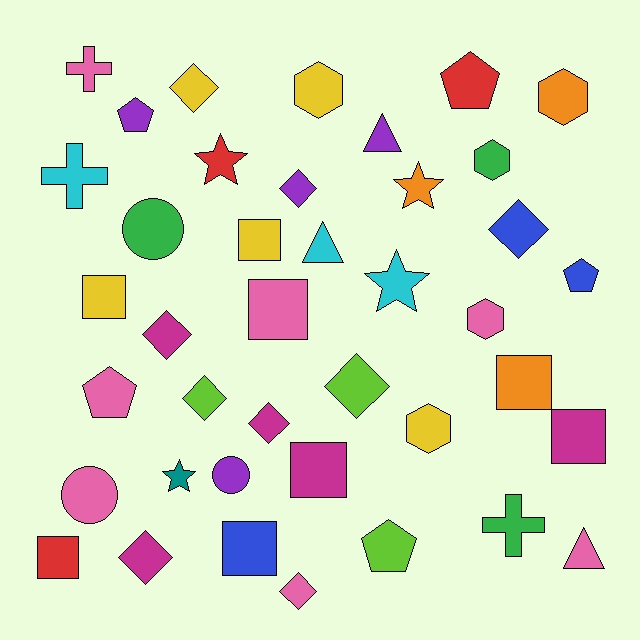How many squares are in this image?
There are 8 squares.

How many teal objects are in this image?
There is 1 teal object.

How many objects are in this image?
There are 40 objects.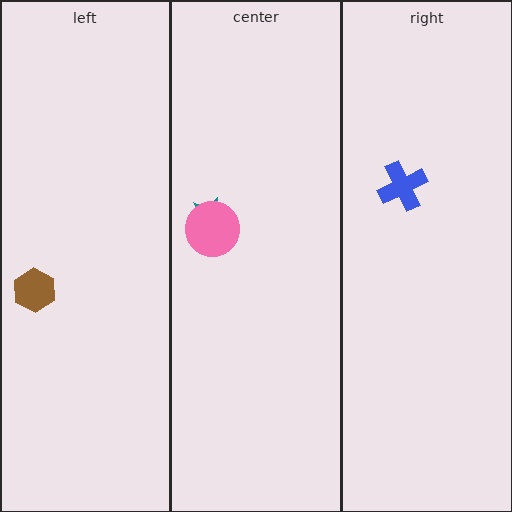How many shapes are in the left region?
1.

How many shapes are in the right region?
1.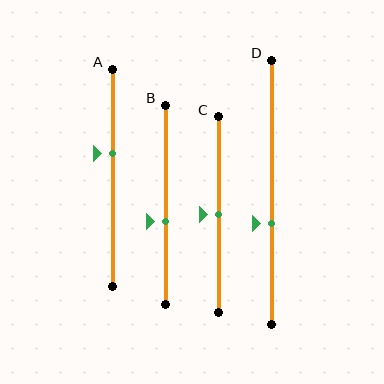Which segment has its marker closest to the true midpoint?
Segment C has its marker closest to the true midpoint.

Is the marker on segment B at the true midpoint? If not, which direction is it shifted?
No, the marker on segment B is shifted downward by about 8% of the segment length.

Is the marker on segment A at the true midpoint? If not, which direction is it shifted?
No, the marker on segment A is shifted upward by about 11% of the segment length.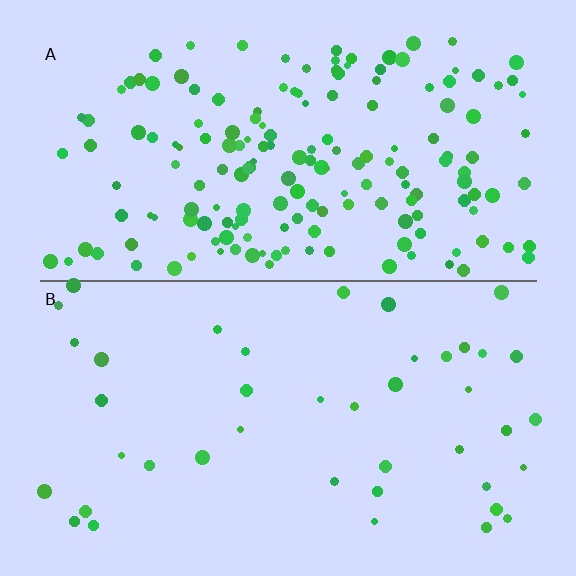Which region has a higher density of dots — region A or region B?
A (the top).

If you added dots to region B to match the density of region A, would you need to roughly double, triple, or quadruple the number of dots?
Approximately quadruple.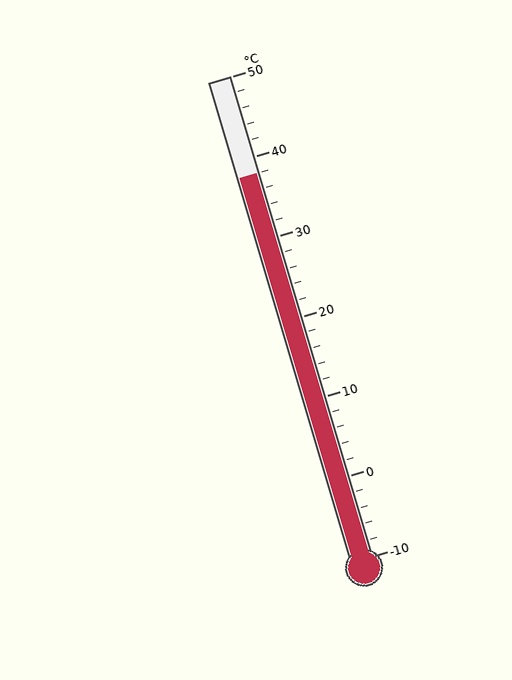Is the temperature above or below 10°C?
The temperature is above 10°C.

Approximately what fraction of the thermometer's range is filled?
The thermometer is filled to approximately 80% of its range.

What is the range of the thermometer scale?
The thermometer scale ranges from -10°C to 50°C.